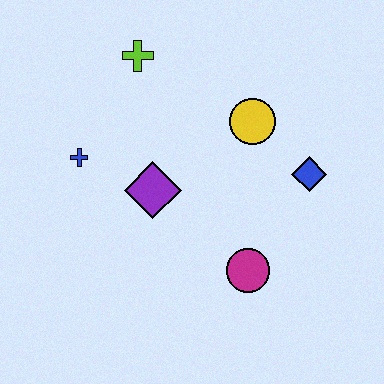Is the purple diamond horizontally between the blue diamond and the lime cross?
Yes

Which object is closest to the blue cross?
The purple diamond is closest to the blue cross.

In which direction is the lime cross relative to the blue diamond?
The lime cross is to the left of the blue diamond.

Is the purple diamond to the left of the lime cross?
No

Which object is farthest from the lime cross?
The magenta circle is farthest from the lime cross.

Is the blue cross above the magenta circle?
Yes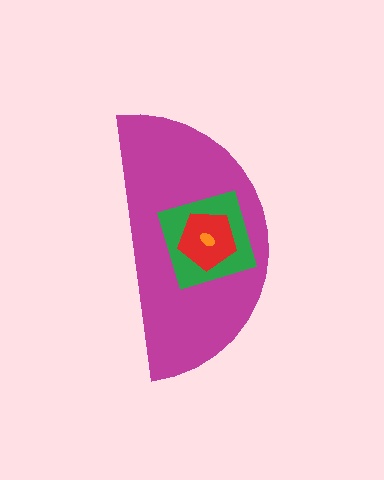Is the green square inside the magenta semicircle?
Yes.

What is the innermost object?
The orange ellipse.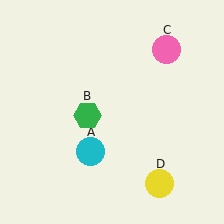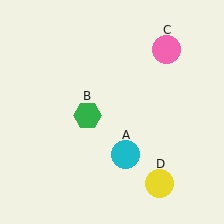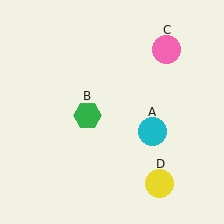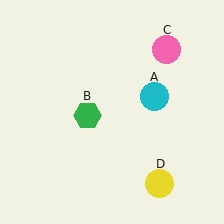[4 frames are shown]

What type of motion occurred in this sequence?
The cyan circle (object A) rotated counterclockwise around the center of the scene.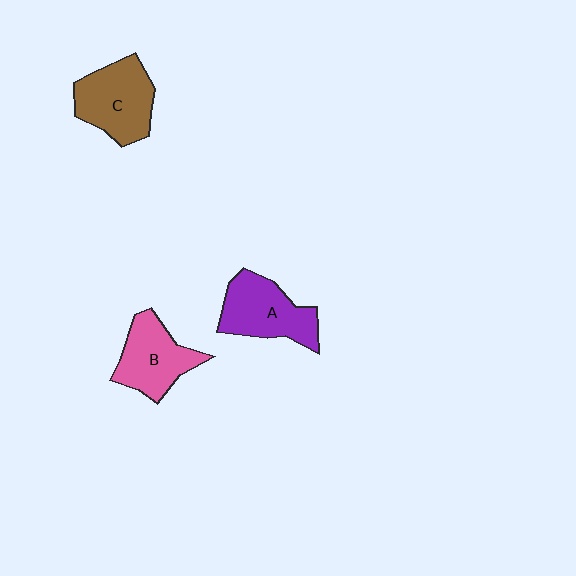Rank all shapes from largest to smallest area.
From largest to smallest: C (brown), A (purple), B (pink).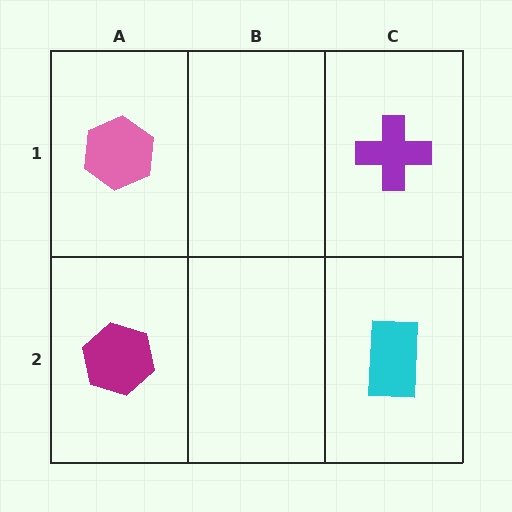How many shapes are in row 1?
2 shapes.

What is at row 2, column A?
A magenta hexagon.